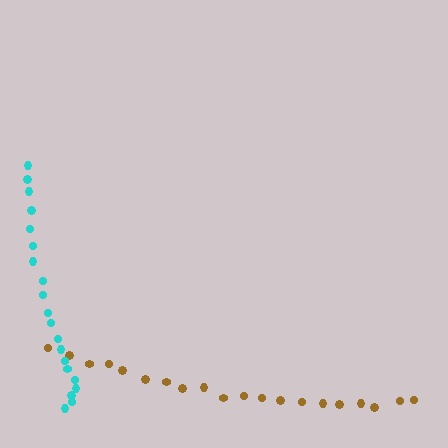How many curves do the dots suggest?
There are 2 distinct paths.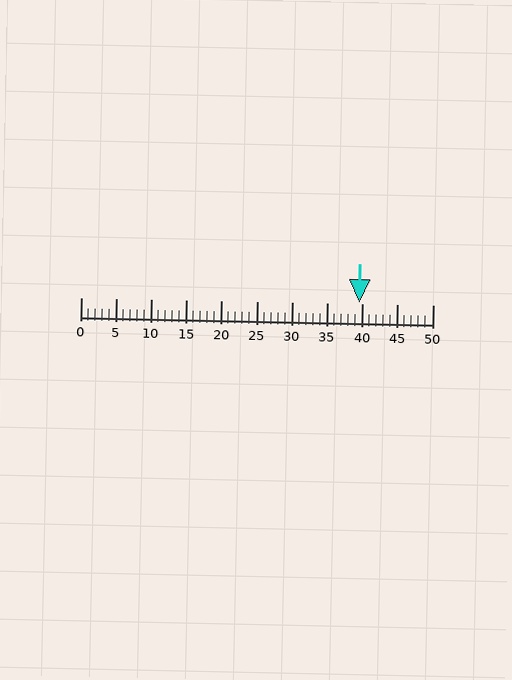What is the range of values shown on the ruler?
The ruler shows values from 0 to 50.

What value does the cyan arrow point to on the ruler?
The cyan arrow points to approximately 40.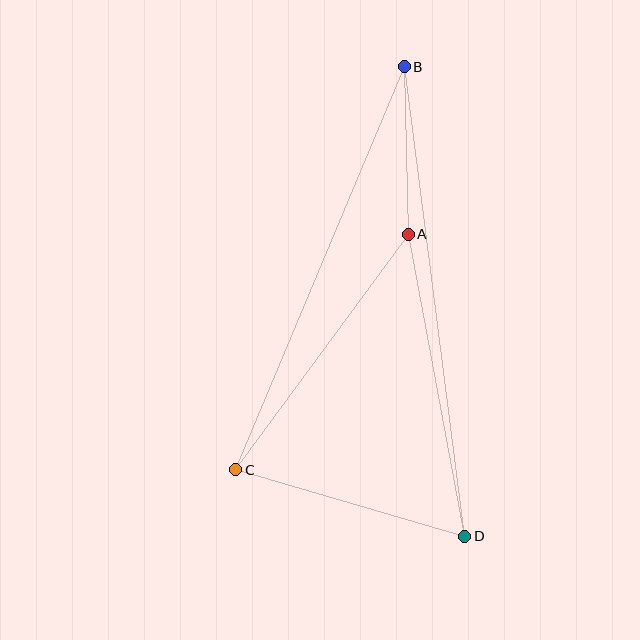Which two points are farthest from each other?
Points B and D are farthest from each other.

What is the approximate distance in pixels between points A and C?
The distance between A and C is approximately 292 pixels.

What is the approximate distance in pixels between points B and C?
The distance between B and C is approximately 436 pixels.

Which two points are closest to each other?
Points A and B are closest to each other.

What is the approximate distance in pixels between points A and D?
The distance between A and D is approximately 307 pixels.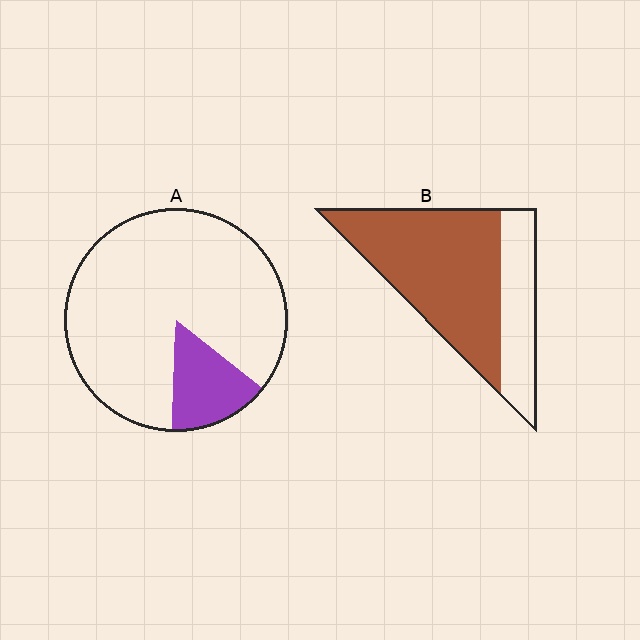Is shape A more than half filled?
No.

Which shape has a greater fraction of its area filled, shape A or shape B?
Shape B.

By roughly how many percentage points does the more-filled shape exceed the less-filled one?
By roughly 55 percentage points (B over A).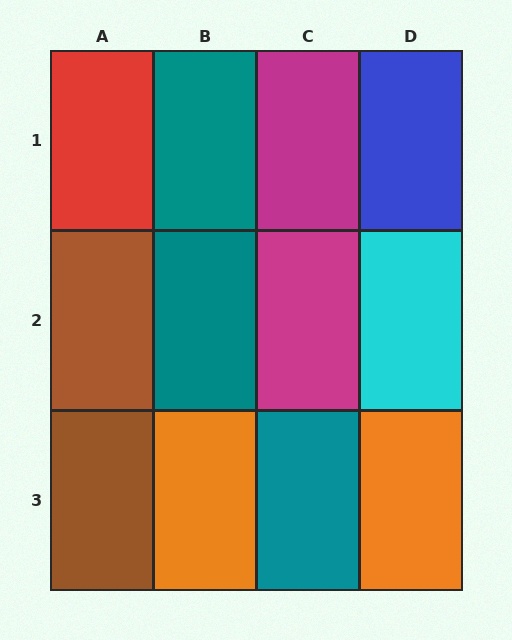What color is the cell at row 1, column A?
Red.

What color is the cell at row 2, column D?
Cyan.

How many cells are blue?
1 cell is blue.